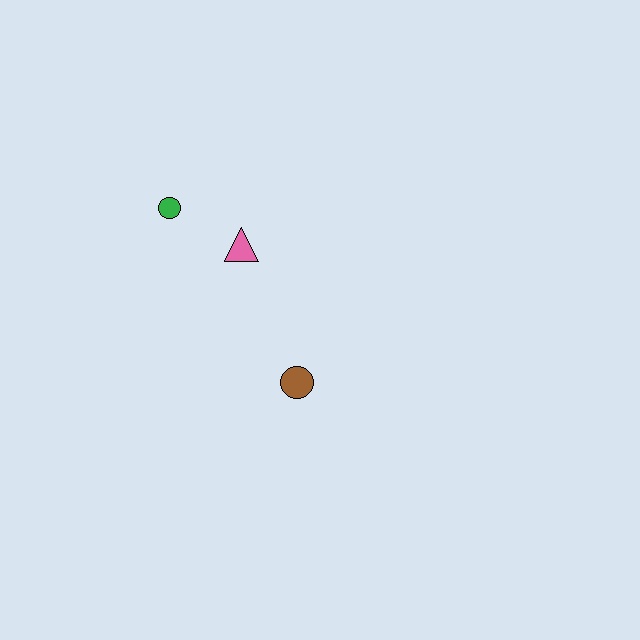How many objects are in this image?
There are 3 objects.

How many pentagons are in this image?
There are no pentagons.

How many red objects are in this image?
There are no red objects.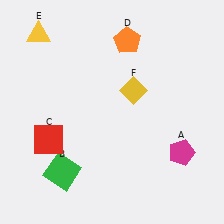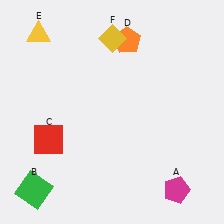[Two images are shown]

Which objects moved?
The objects that moved are: the magenta pentagon (A), the green square (B), the yellow diamond (F).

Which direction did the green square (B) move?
The green square (B) moved left.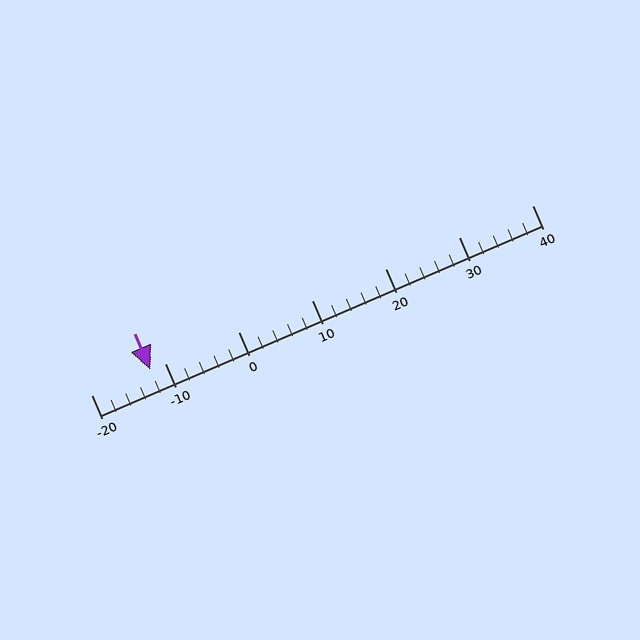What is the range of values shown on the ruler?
The ruler shows values from -20 to 40.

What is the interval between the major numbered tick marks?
The major tick marks are spaced 10 units apart.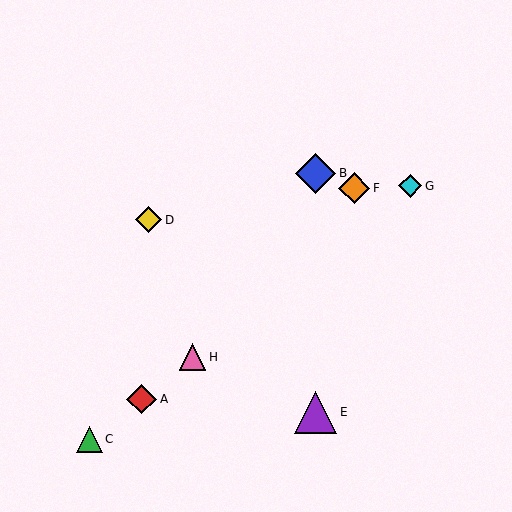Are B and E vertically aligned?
Yes, both are at x≈316.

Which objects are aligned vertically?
Objects B, E are aligned vertically.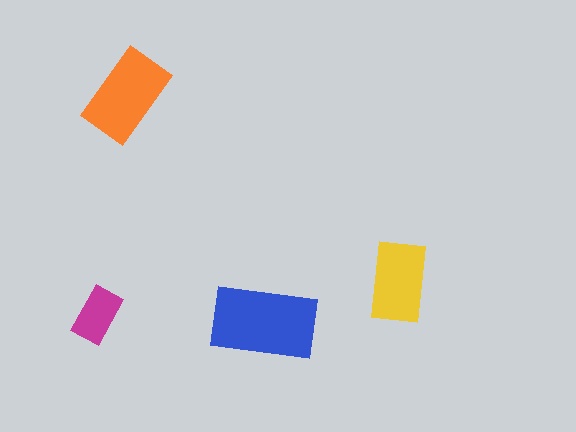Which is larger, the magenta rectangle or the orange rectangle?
The orange one.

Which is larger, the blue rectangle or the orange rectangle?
The blue one.